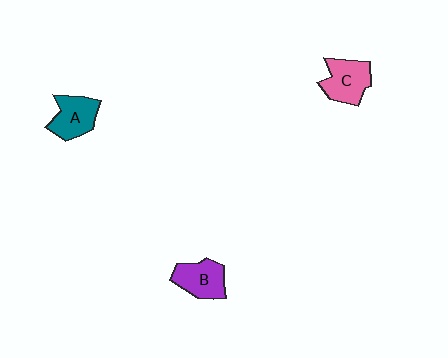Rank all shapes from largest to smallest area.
From largest to smallest: C (pink), B (purple), A (teal).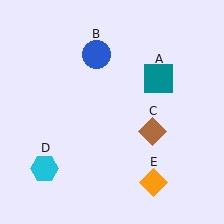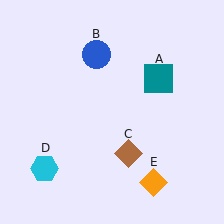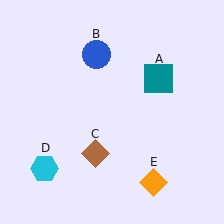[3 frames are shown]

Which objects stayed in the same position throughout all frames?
Teal square (object A) and blue circle (object B) and cyan hexagon (object D) and orange diamond (object E) remained stationary.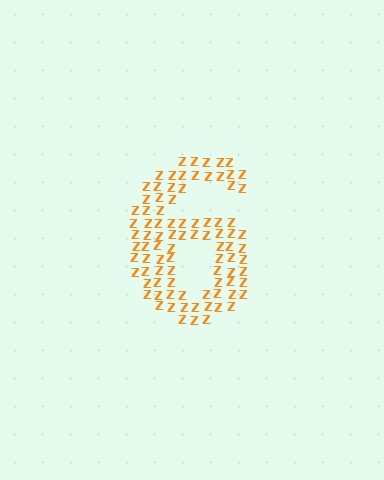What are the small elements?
The small elements are letter Z's.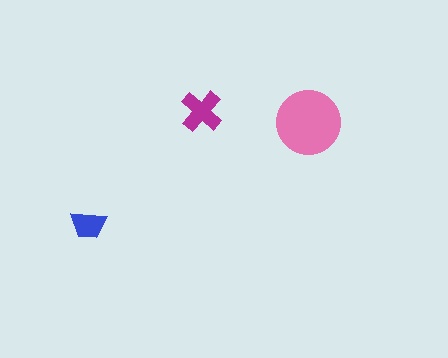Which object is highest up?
The magenta cross is topmost.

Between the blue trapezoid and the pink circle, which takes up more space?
The pink circle.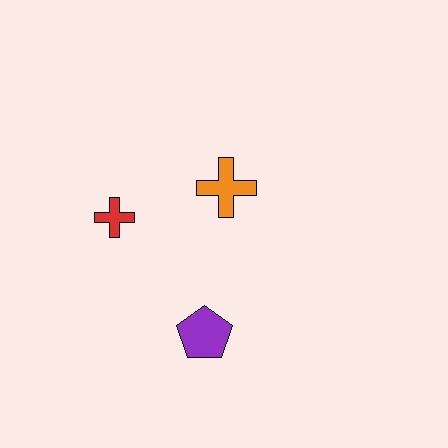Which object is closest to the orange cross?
The red cross is closest to the orange cross.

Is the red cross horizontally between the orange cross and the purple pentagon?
No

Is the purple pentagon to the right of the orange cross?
No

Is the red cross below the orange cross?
Yes